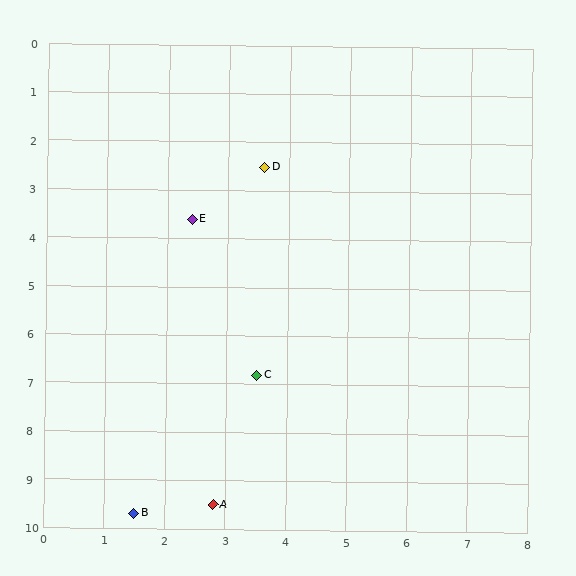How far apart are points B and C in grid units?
Points B and C are about 3.5 grid units apart.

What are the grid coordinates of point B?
Point B is at approximately (1.5, 9.7).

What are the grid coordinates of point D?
Point D is at approximately (3.6, 2.5).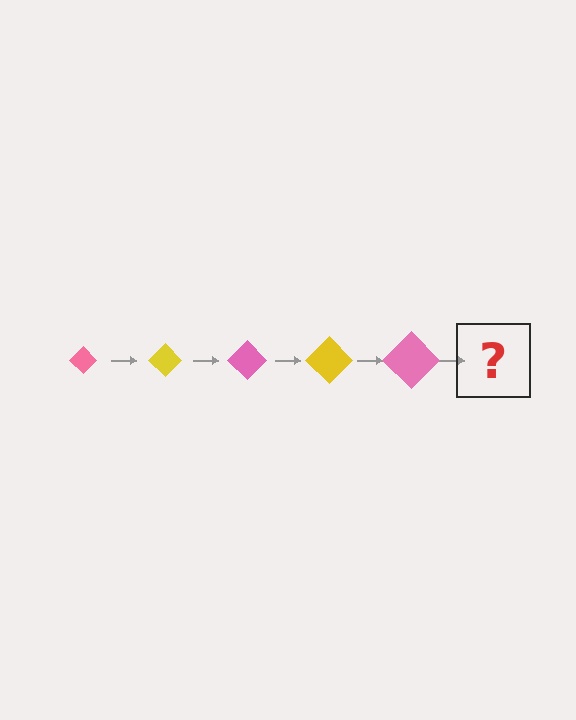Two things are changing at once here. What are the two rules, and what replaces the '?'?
The two rules are that the diamond grows larger each step and the color cycles through pink and yellow. The '?' should be a yellow diamond, larger than the previous one.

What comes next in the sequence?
The next element should be a yellow diamond, larger than the previous one.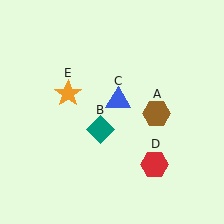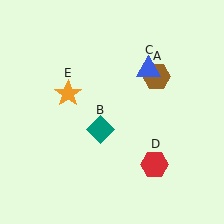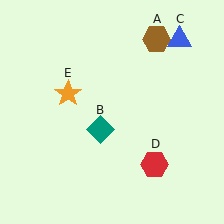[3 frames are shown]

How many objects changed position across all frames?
2 objects changed position: brown hexagon (object A), blue triangle (object C).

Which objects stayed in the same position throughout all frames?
Teal diamond (object B) and red hexagon (object D) and orange star (object E) remained stationary.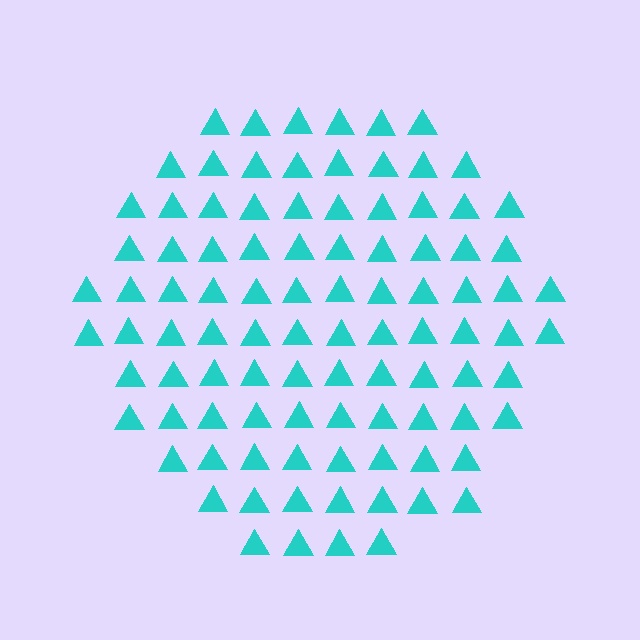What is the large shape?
The large shape is a circle.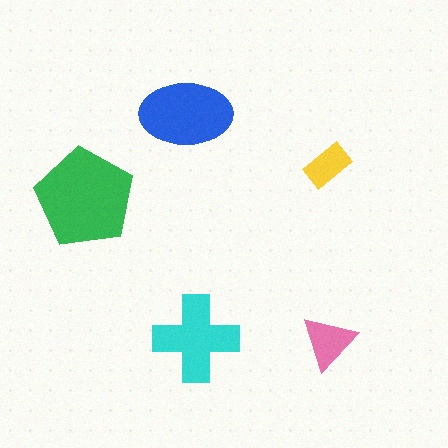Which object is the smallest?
The yellow rectangle.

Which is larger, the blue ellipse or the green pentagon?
The green pentagon.